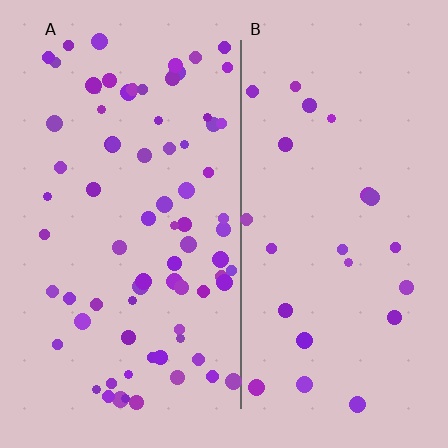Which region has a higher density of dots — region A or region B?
A (the left).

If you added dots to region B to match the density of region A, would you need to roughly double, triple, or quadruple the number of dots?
Approximately triple.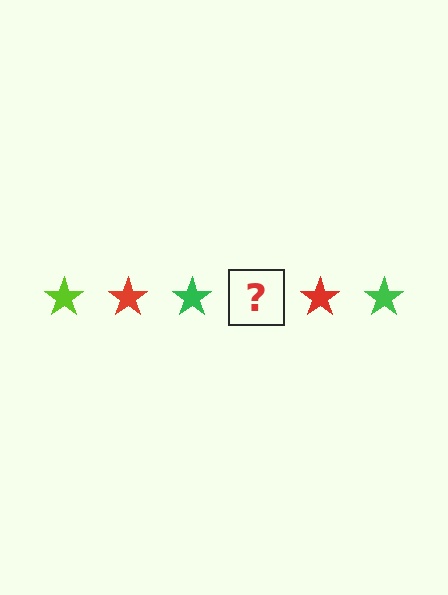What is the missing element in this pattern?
The missing element is a lime star.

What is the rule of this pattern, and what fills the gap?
The rule is that the pattern cycles through lime, red, green stars. The gap should be filled with a lime star.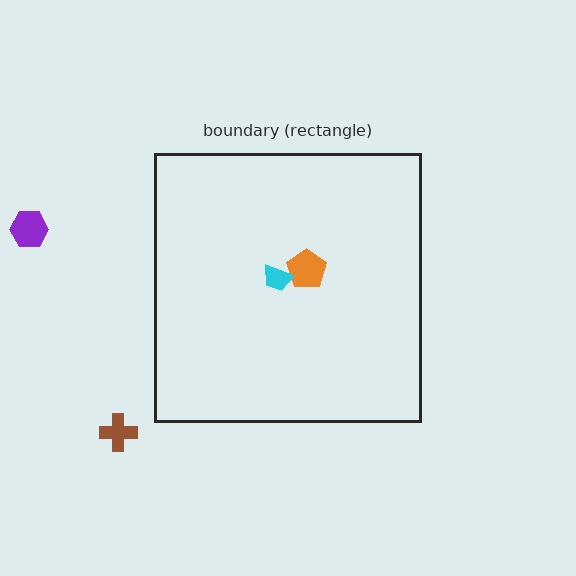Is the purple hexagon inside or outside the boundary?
Outside.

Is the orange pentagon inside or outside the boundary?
Inside.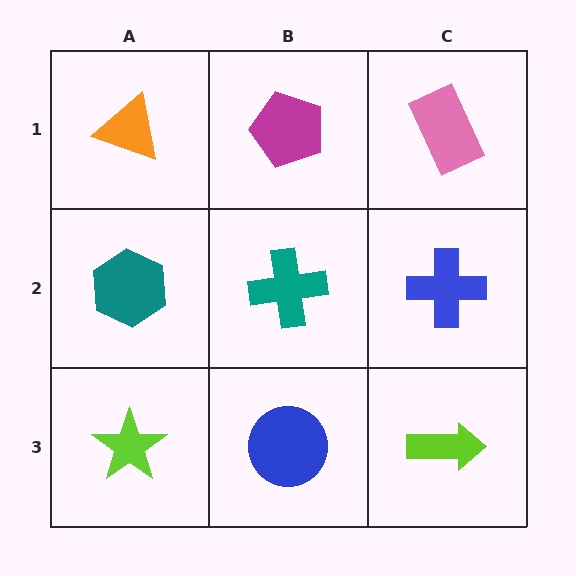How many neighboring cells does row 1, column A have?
2.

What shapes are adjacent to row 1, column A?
A teal hexagon (row 2, column A), a magenta pentagon (row 1, column B).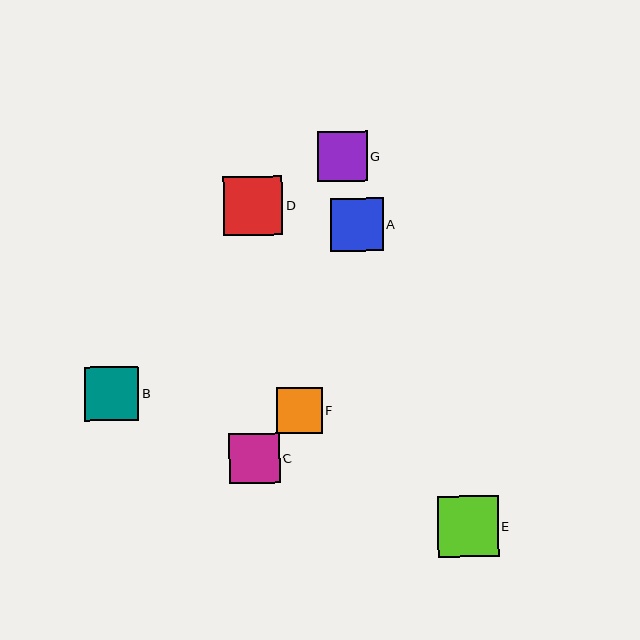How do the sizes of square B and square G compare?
Square B and square G are approximately the same size.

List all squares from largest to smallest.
From largest to smallest: E, D, B, A, C, G, F.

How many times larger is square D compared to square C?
Square D is approximately 1.2 times the size of square C.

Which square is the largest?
Square E is the largest with a size of approximately 61 pixels.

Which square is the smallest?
Square F is the smallest with a size of approximately 46 pixels.